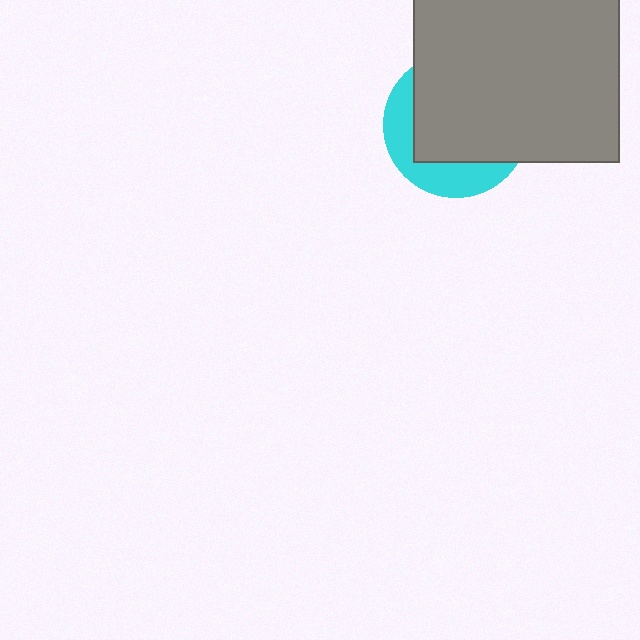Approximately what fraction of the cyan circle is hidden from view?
Roughly 68% of the cyan circle is hidden behind the gray square.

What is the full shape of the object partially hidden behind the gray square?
The partially hidden object is a cyan circle.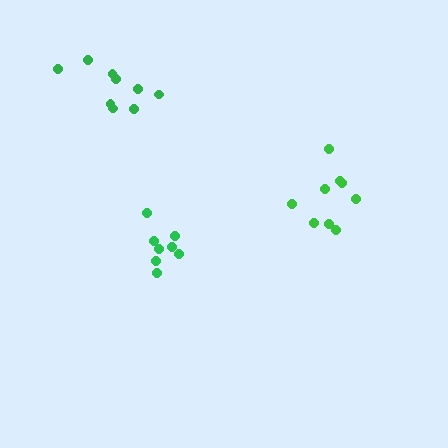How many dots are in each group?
Group 1: 9 dots, Group 2: 8 dots, Group 3: 9 dots (26 total).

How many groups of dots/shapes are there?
There are 3 groups.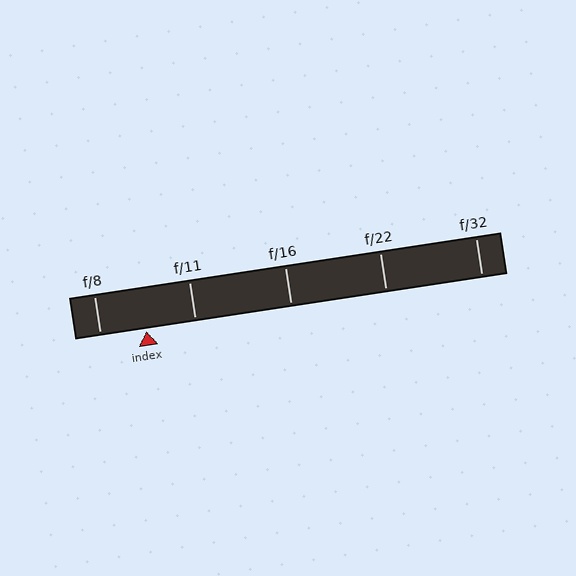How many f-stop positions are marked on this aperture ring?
There are 5 f-stop positions marked.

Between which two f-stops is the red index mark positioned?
The index mark is between f/8 and f/11.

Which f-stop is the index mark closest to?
The index mark is closest to f/8.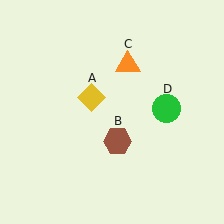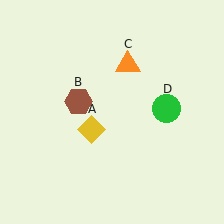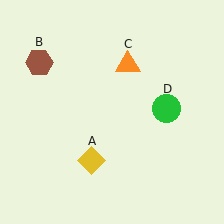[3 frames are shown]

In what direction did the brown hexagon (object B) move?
The brown hexagon (object B) moved up and to the left.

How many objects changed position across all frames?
2 objects changed position: yellow diamond (object A), brown hexagon (object B).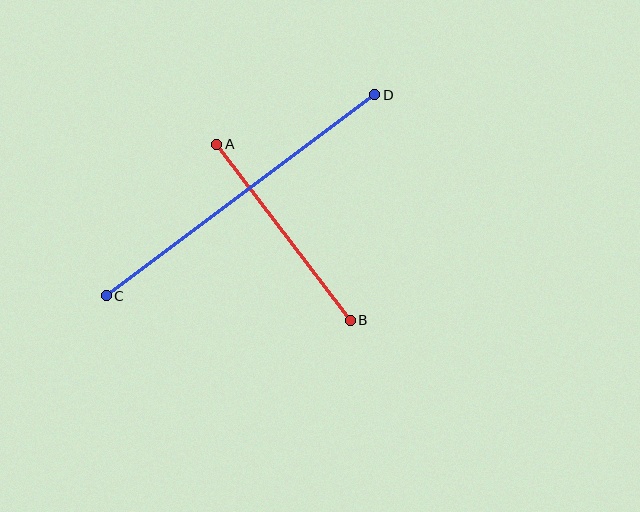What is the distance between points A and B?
The distance is approximately 221 pixels.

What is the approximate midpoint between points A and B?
The midpoint is at approximately (284, 232) pixels.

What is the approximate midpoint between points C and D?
The midpoint is at approximately (241, 195) pixels.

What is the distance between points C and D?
The distance is approximately 336 pixels.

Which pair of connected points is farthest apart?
Points C and D are farthest apart.